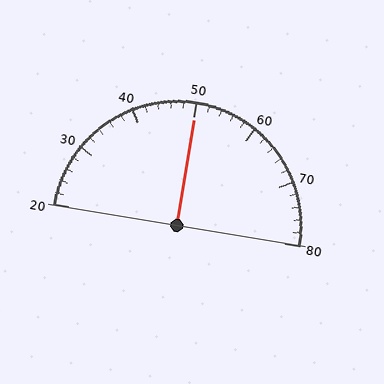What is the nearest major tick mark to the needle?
The nearest major tick mark is 50.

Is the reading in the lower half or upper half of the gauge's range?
The reading is in the upper half of the range (20 to 80).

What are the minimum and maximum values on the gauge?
The gauge ranges from 20 to 80.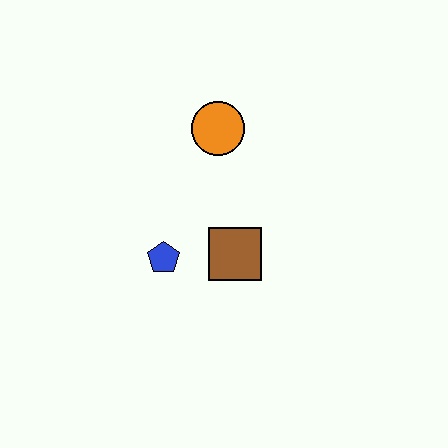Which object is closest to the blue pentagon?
The brown square is closest to the blue pentagon.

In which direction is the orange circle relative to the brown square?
The orange circle is above the brown square.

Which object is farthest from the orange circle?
The blue pentagon is farthest from the orange circle.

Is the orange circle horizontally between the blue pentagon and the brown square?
Yes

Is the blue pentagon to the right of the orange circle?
No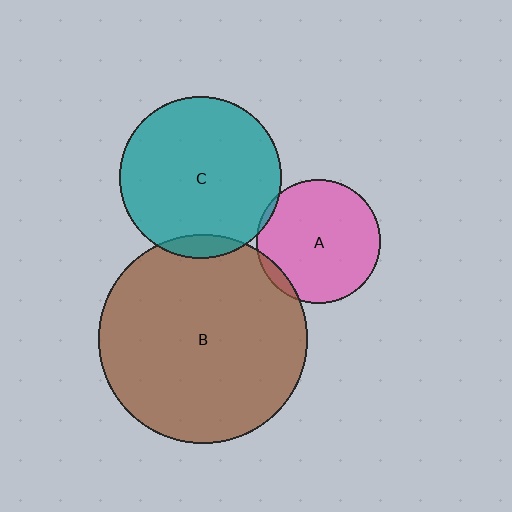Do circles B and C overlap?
Yes.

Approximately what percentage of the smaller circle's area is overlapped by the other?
Approximately 5%.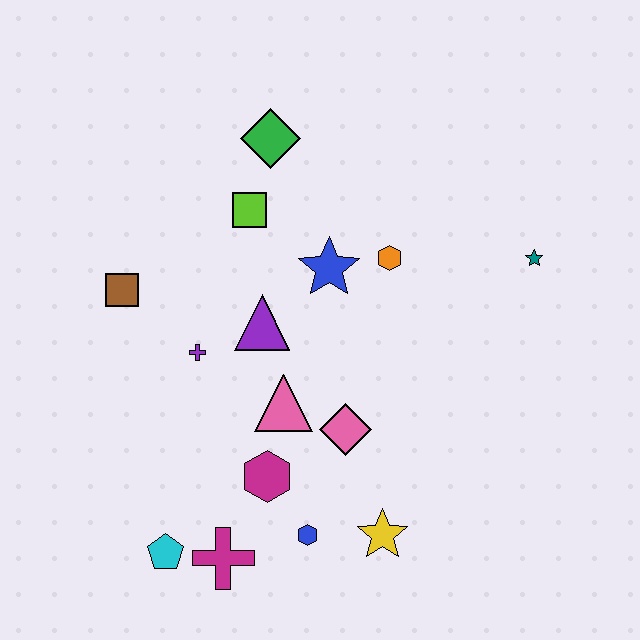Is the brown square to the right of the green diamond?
No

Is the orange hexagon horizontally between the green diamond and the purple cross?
No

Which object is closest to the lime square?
The green diamond is closest to the lime square.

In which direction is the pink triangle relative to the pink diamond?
The pink triangle is to the left of the pink diamond.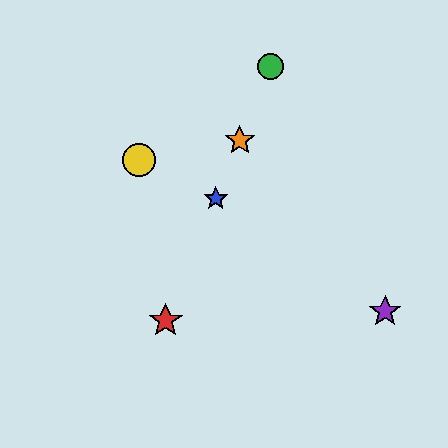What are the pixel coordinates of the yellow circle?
The yellow circle is at (139, 160).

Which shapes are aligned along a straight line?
The red star, the blue star, the green circle, the orange star are aligned along a straight line.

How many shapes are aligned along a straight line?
4 shapes (the red star, the blue star, the green circle, the orange star) are aligned along a straight line.